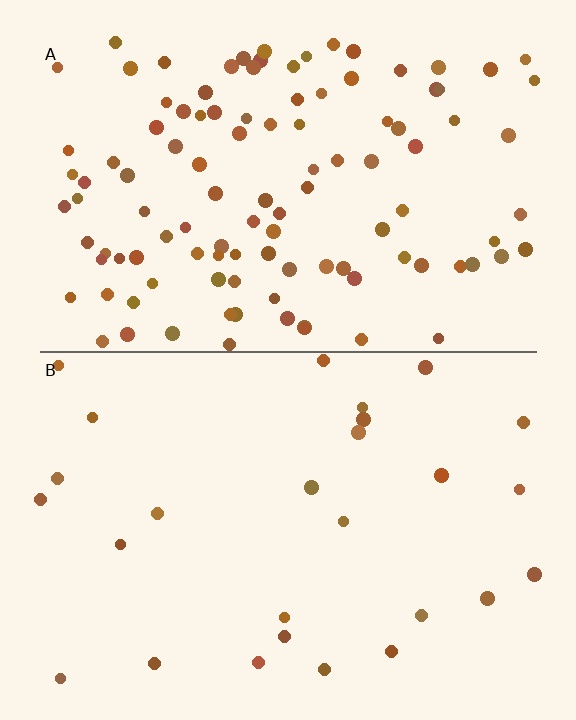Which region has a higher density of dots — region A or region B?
A (the top).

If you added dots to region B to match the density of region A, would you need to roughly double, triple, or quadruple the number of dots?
Approximately quadruple.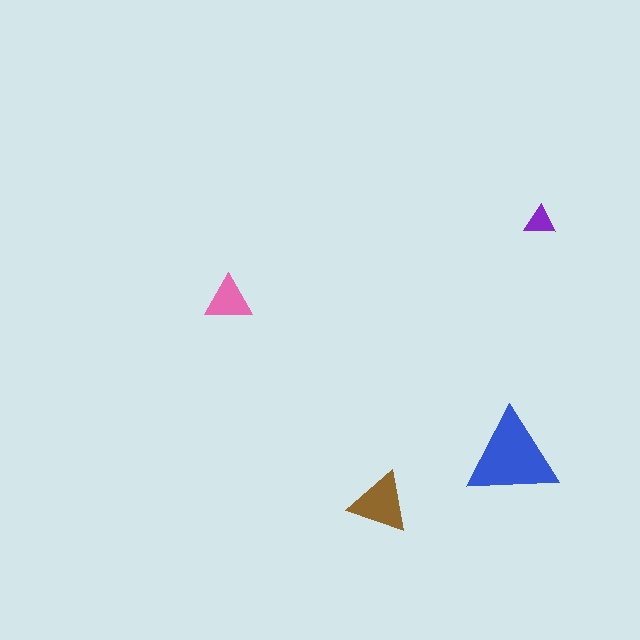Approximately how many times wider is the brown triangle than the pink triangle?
About 1.5 times wider.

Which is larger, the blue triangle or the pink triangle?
The blue one.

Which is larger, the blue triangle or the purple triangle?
The blue one.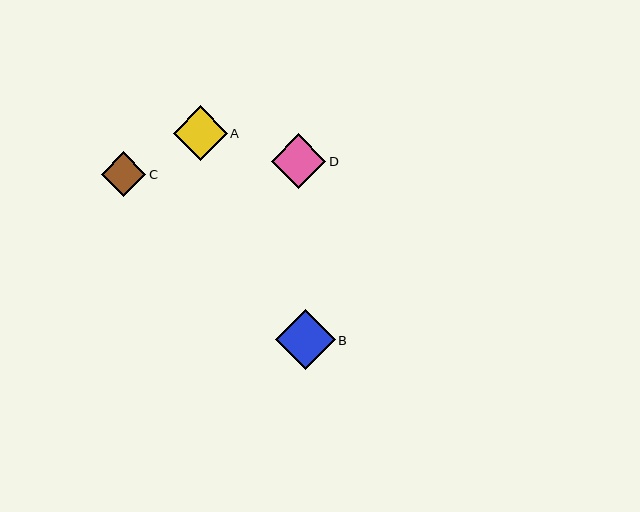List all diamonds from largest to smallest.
From largest to smallest: B, D, A, C.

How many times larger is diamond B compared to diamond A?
Diamond B is approximately 1.1 times the size of diamond A.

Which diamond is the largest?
Diamond B is the largest with a size of approximately 60 pixels.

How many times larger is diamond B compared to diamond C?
Diamond B is approximately 1.3 times the size of diamond C.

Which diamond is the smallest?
Diamond C is the smallest with a size of approximately 45 pixels.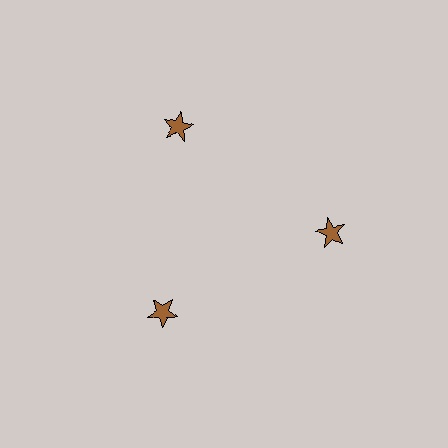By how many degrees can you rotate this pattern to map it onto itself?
The pattern maps onto itself every 120 degrees of rotation.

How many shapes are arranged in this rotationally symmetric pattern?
There are 3 shapes, arranged in 3 groups of 1.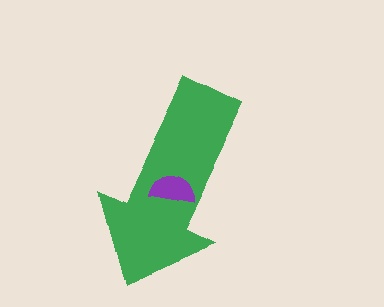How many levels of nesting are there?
2.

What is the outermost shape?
The green arrow.